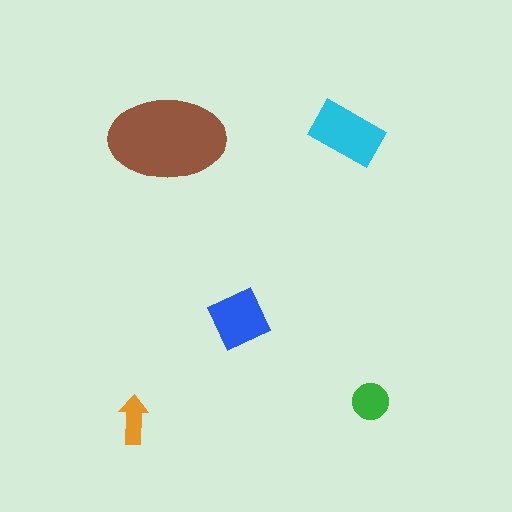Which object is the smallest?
The orange arrow.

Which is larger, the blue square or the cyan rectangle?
The cyan rectangle.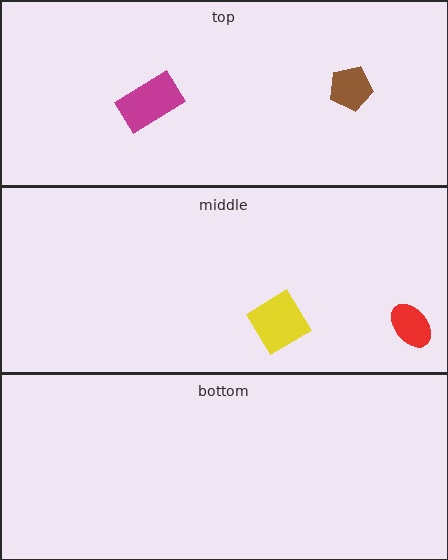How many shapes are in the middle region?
2.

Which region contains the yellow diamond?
The middle region.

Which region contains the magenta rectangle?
The top region.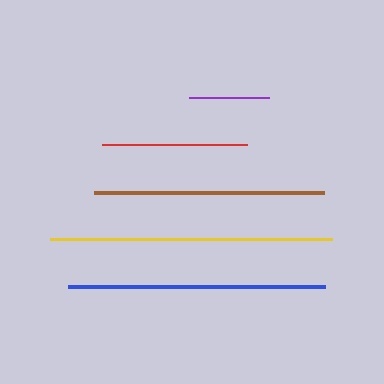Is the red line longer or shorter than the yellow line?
The yellow line is longer than the red line.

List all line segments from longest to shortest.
From longest to shortest: yellow, blue, brown, red, purple.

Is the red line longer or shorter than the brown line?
The brown line is longer than the red line.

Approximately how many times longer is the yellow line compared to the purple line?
The yellow line is approximately 3.5 times the length of the purple line.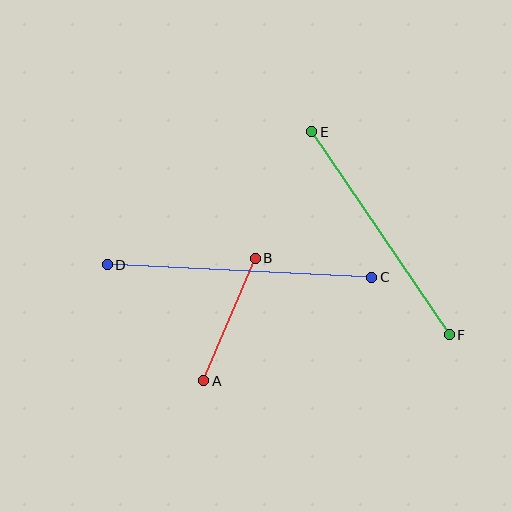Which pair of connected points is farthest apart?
Points C and D are farthest apart.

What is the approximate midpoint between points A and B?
The midpoint is at approximately (229, 320) pixels.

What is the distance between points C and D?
The distance is approximately 265 pixels.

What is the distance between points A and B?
The distance is approximately 133 pixels.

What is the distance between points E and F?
The distance is approximately 245 pixels.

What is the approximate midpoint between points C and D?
The midpoint is at approximately (239, 271) pixels.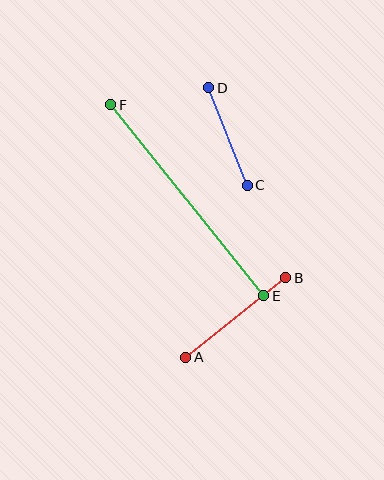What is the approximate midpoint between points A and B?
The midpoint is at approximately (236, 318) pixels.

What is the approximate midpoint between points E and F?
The midpoint is at approximately (187, 200) pixels.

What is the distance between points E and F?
The distance is approximately 245 pixels.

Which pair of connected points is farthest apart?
Points E and F are farthest apart.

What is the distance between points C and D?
The distance is approximately 105 pixels.